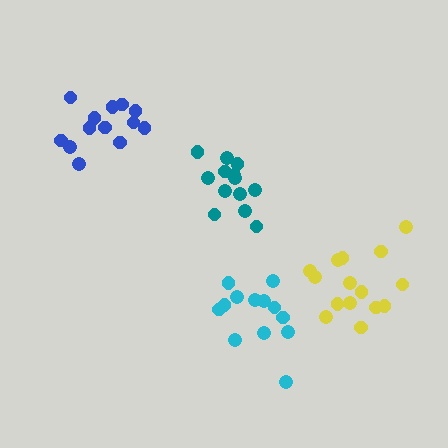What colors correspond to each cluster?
The clusters are colored: cyan, teal, yellow, blue.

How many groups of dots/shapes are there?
There are 4 groups.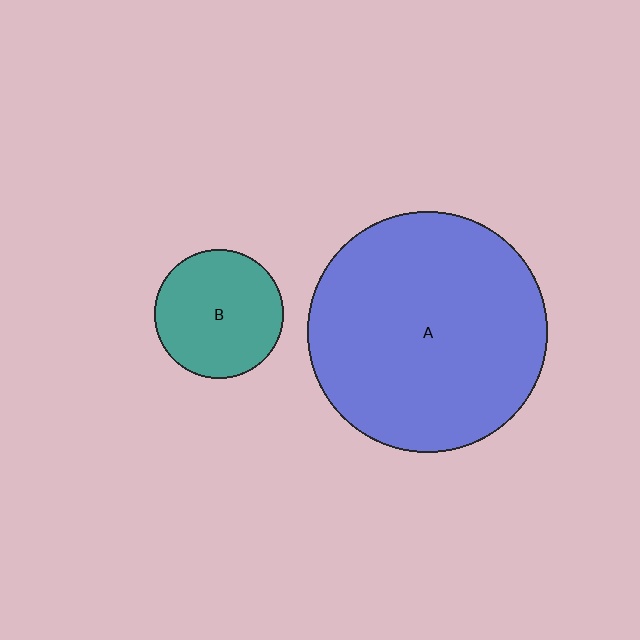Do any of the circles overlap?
No, none of the circles overlap.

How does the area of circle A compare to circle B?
Approximately 3.5 times.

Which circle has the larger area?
Circle A (blue).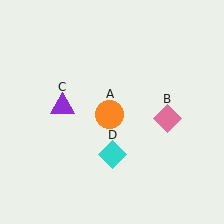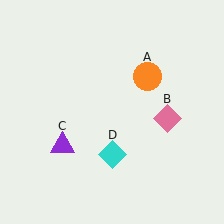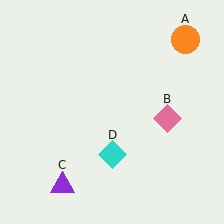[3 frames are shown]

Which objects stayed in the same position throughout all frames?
Pink diamond (object B) and cyan diamond (object D) remained stationary.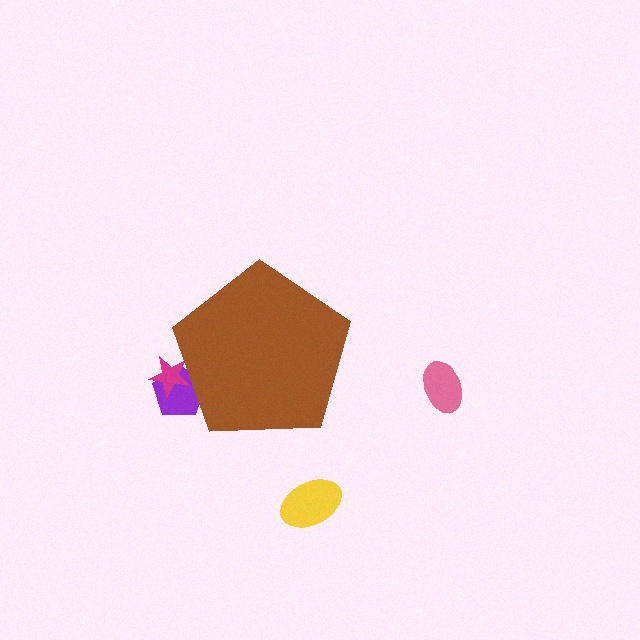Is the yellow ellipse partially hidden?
No, the yellow ellipse is fully visible.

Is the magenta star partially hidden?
Yes, the magenta star is partially hidden behind the brown pentagon.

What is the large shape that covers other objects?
A brown pentagon.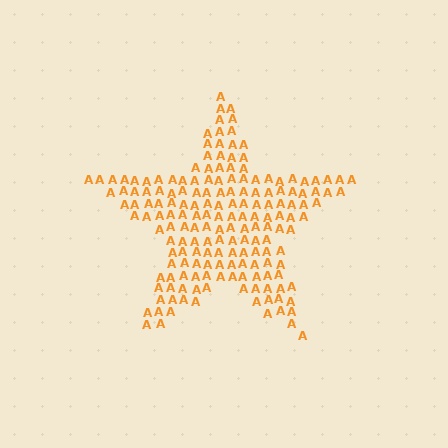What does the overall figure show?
The overall figure shows a star.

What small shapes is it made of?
It is made of small letter A's.